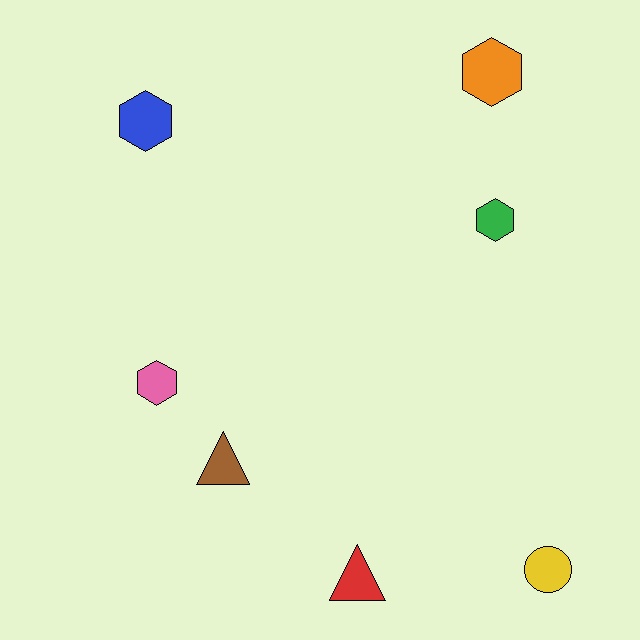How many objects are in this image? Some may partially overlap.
There are 7 objects.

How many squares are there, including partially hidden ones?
There are no squares.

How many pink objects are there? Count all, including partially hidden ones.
There is 1 pink object.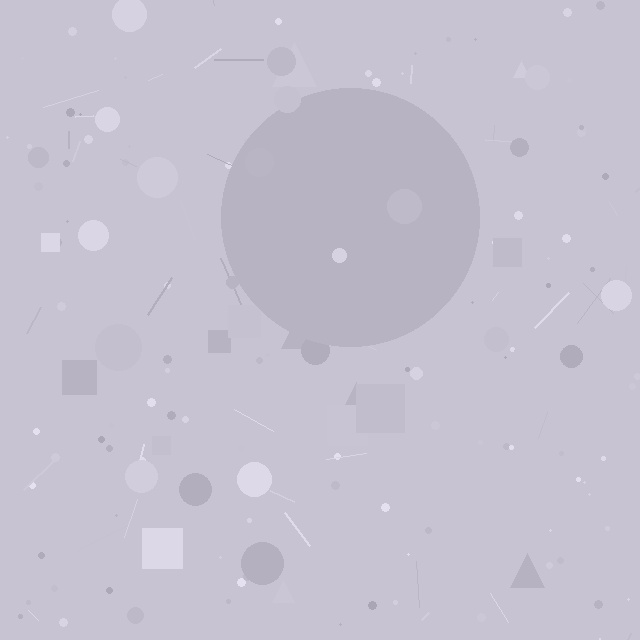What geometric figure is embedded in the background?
A circle is embedded in the background.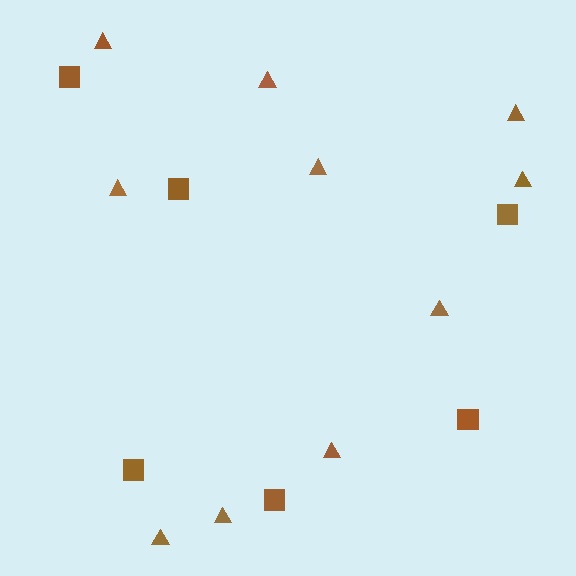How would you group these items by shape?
There are 2 groups: one group of squares (6) and one group of triangles (10).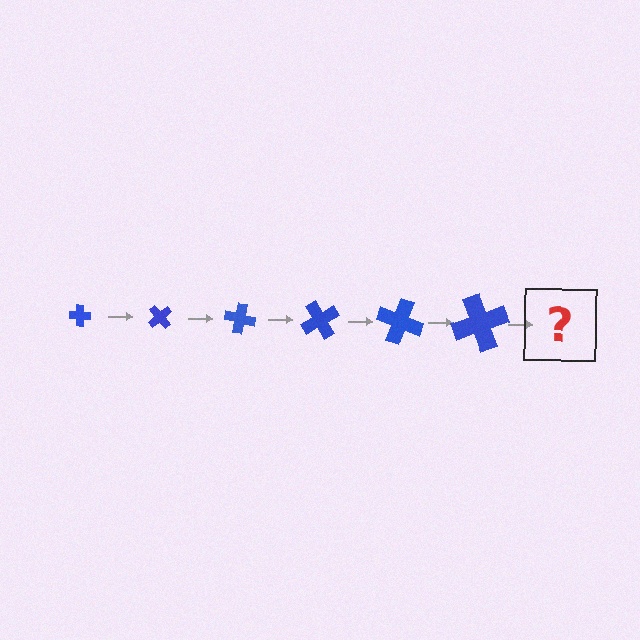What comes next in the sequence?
The next element should be a cross, larger than the previous one and rotated 300 degrees from the start.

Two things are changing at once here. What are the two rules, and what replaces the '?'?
The two rules are that the cross grows larger each step and it rotates 50 degrees each step. The '?' should be a cross, larger than the previous one and rotated 300 degrees from the start.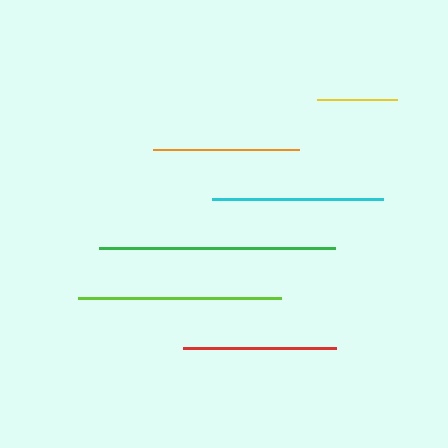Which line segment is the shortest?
The yellow line is the shortest at approximately 80 pixels.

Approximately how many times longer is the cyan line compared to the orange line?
The cyan line is approximately 1.2 times the length of the orange line.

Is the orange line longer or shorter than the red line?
The red line is longer than the orange line.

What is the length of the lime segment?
The lime segment is approximately 203 pixels long.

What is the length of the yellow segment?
The yellow segment is approximately 80 pixels long.